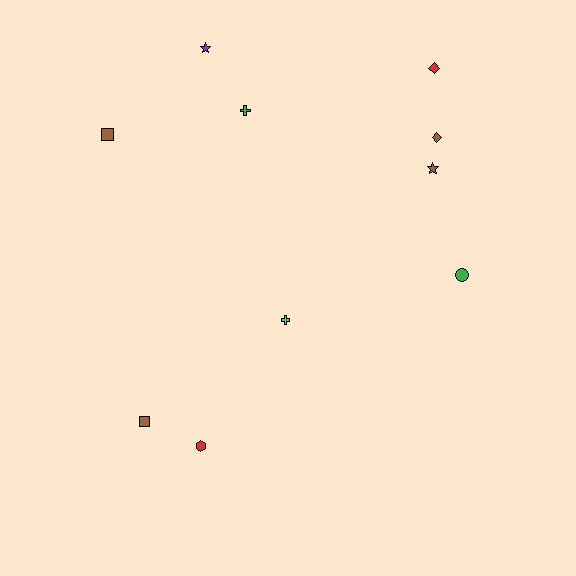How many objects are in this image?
There are 10 objects.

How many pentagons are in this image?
There are no pentagons.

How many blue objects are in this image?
There are no blue objects.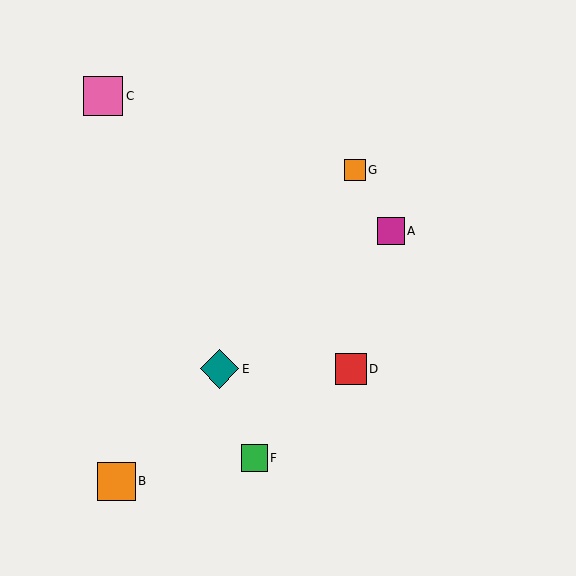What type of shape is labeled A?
Shape A is a magenta square.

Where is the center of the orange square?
The center of the orange square is at (116, 481).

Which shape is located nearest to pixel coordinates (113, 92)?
The pink square (labeled C) at (103, 96) is nearest to that location.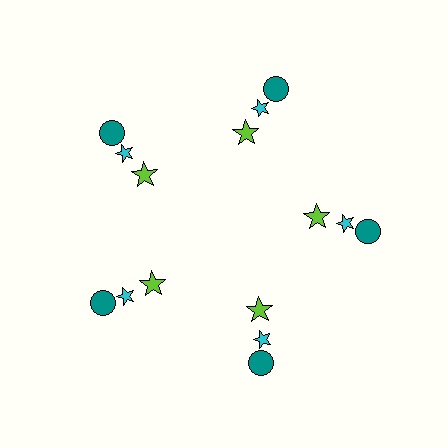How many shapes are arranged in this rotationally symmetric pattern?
There are 15 shapes, arranged in 5 groups of 3.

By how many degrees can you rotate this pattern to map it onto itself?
The pattern maps onto itself every 72 degrees of rotation.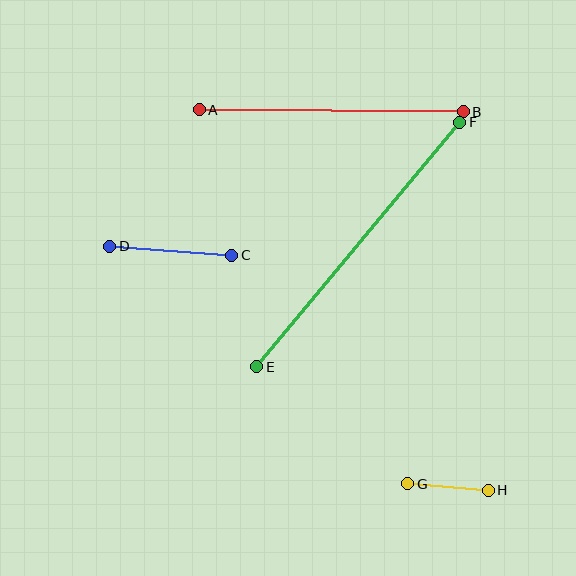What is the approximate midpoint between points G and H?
The midpoint is at approximately (448, 487) pixels.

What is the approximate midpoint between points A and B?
The midpoint is at approximately (331, 111) pixels.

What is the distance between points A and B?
The distance is approximately 264 pixels.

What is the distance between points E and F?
The distance is approximately 318 pixels.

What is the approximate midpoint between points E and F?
The midpoint is at approximately (358, 244) pixels.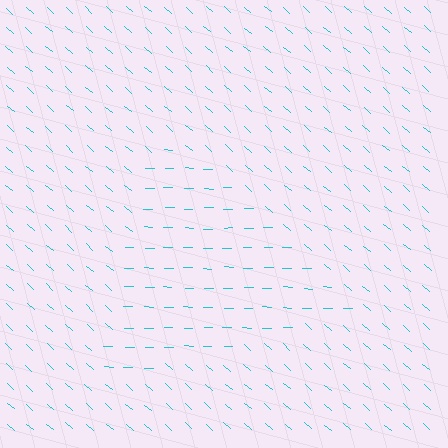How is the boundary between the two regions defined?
The boundary is defined purely by a change in line orientation (approximately 39 degrees difference). All lines are the same color and thickness.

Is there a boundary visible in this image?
Yes, there is a texture boundary formed by a change in line orientation.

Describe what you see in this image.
The image is filled with small cyan line segments. A triangle region in the image has lines oriented differently from the surrounding lines, creating a visible texture boundary.